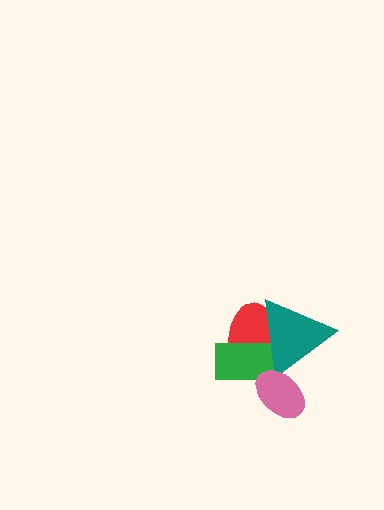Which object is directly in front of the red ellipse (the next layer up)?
The green rectangle is directly in front of the red ellipse.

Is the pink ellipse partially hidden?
No, no other shape covers it.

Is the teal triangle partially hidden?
Yes, it is partially covered by another shape.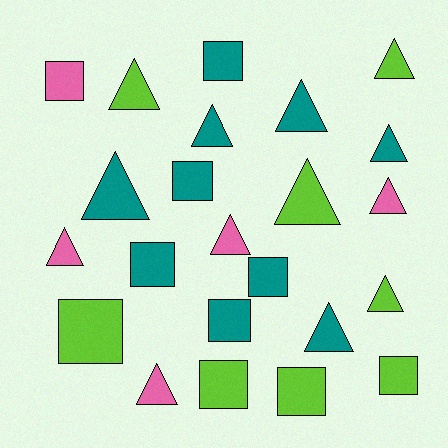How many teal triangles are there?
There are 5 teal triangles.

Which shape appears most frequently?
Triangle, with 13 objects.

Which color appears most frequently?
Teal, with 10 objects.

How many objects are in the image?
There are 23 objects.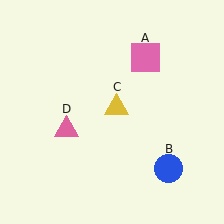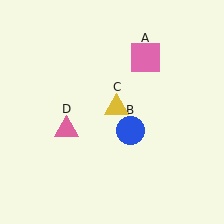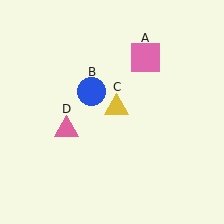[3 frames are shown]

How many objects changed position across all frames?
1 object changed position: blue circle (object B).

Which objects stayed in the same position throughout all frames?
Pink square (object A) and yellow triangle (object C) and pink triangle (object D) remained stationary.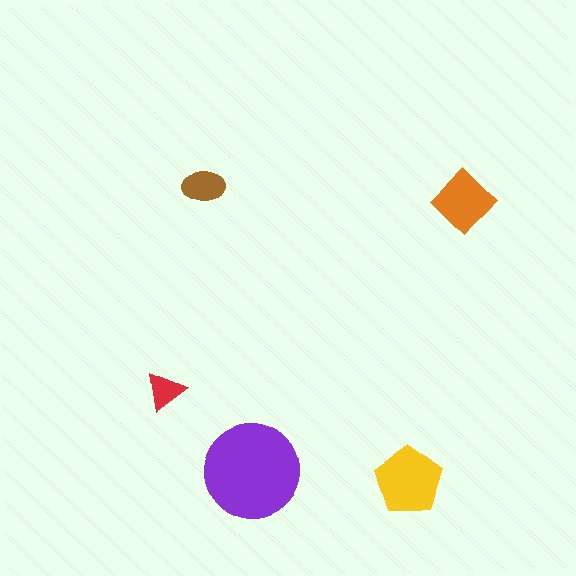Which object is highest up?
The brown ellipse is topmost.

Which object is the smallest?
The red triangle.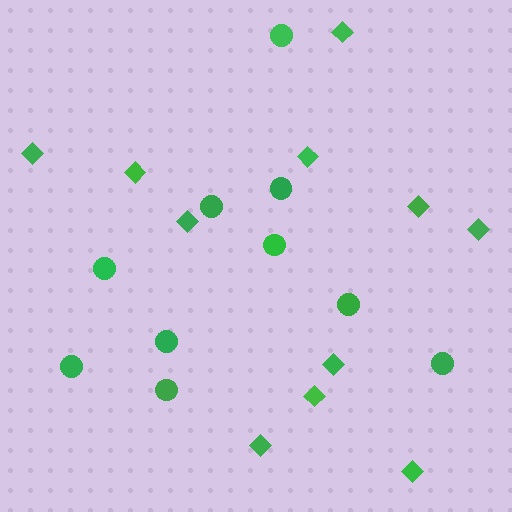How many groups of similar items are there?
There are 2 groups: one group of circles (10) and one group of diamonds (11).